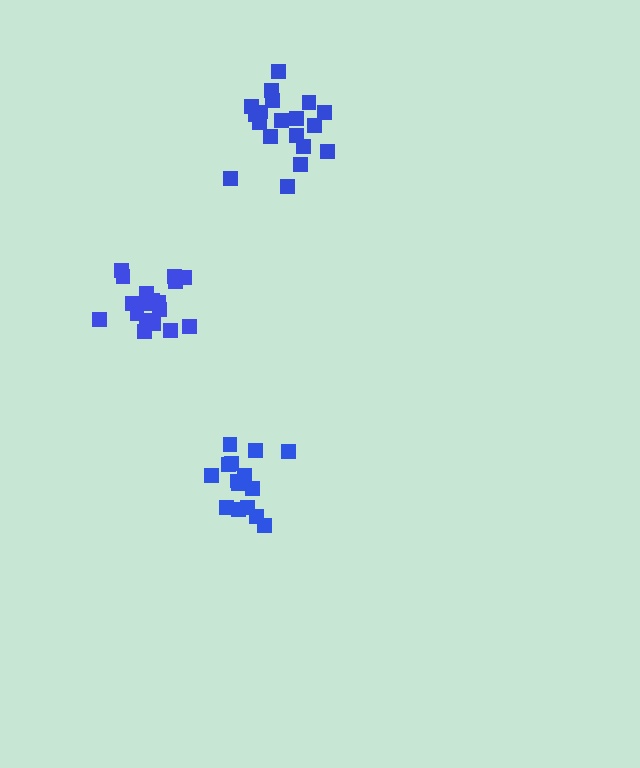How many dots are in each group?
Group 1: 18 dots, Group 2: 15 dots, Group 3: 19 dots (52 total).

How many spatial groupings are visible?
There are 3 spatial groupings.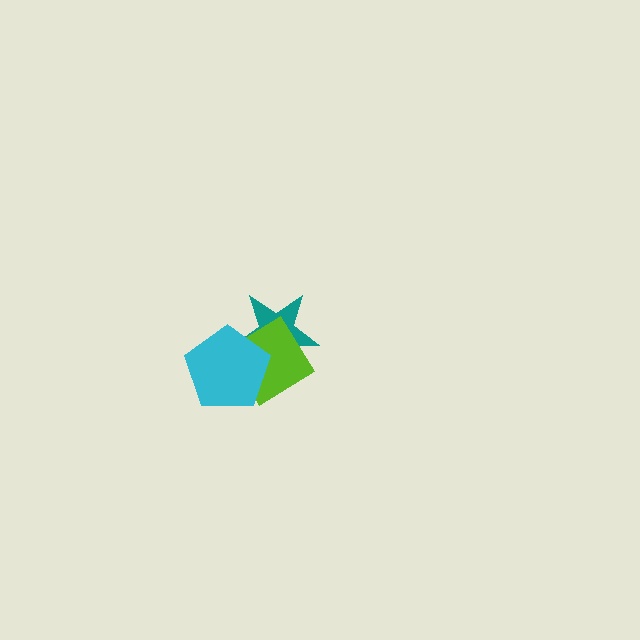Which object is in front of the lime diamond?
The cyan pentagon is in front of the lime diamond.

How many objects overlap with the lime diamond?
2 objects overlap with the lime diamond.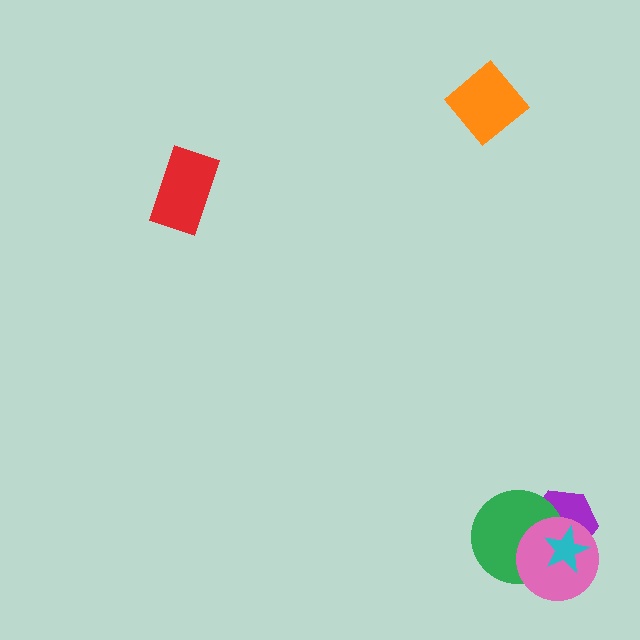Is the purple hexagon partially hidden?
Yes, it is partially covered by another shape.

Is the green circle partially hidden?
Yes, it is partially covered by another shape.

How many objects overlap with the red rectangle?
0 objects overlap with the red rectangle.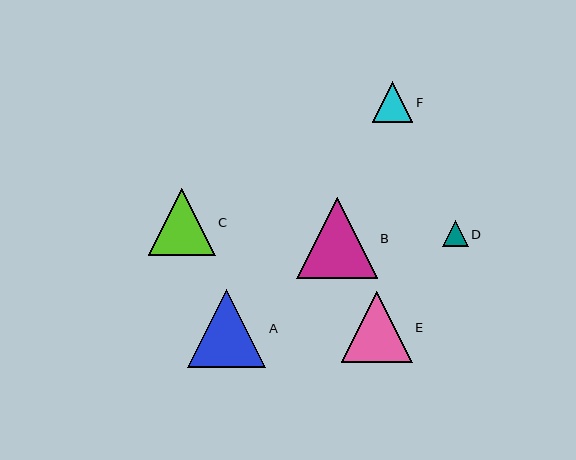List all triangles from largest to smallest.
From largest to smallest: B, A, E, C, F, D.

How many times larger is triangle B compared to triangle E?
Triangle B is approximately 1.1 times the size of triangle E.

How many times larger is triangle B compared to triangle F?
Triangle B is approximately 2.0 times the size of triangle F.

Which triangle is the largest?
Triangle B is the largest with a size of approximately 81 pixels.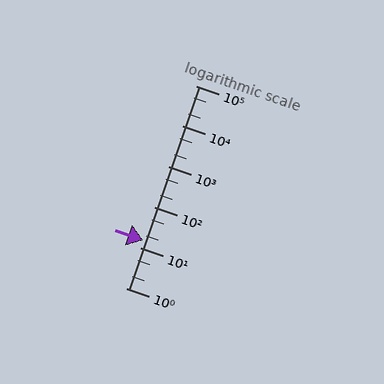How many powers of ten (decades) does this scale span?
The scale spans 5 decades, from 1 to 100000.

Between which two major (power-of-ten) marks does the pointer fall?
The pointer is between 10 and 100.